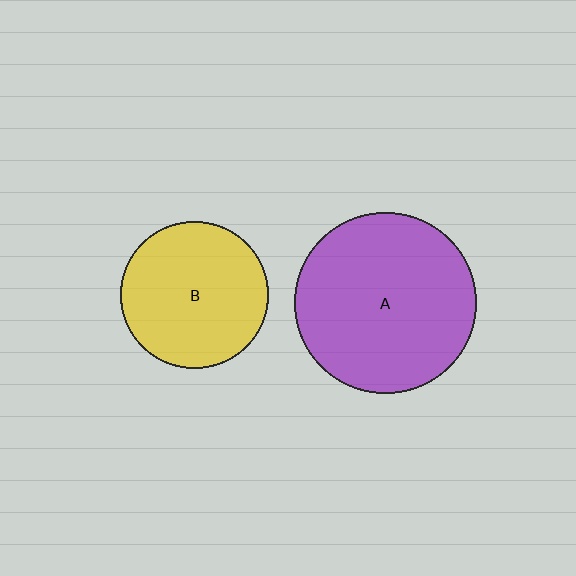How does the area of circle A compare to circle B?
Approximately 1.5 times.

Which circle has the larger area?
Circle A (purple).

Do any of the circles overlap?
No, none of the circles overlap.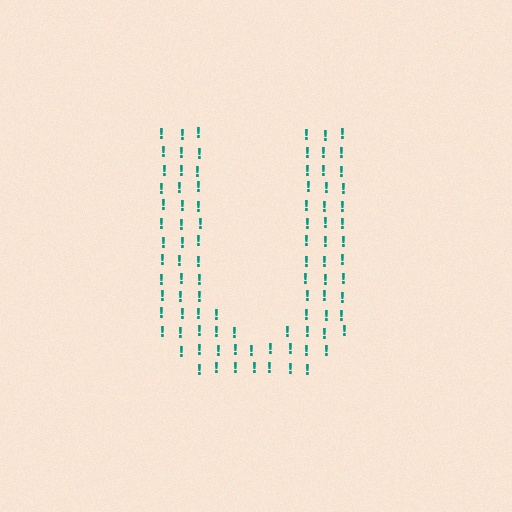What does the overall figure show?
The overall figure shows the letter U.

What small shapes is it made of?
It is made of small exclamation marks.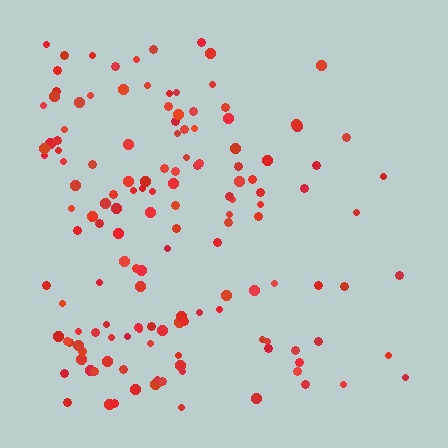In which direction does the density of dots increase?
From right to left, with the left side densest.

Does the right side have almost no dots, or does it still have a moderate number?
Still a moderate number, just noticeably fewer than the left.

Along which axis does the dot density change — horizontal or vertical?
Horizontal.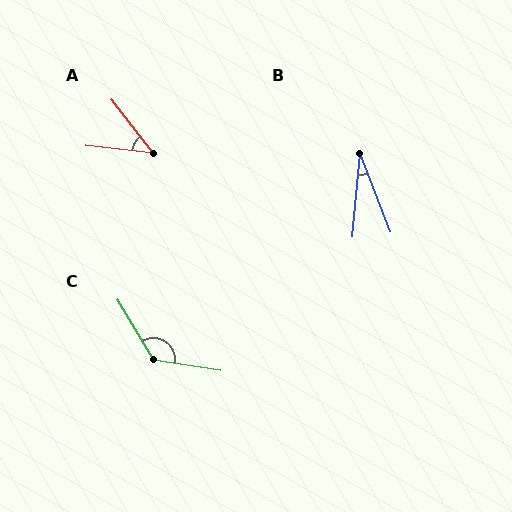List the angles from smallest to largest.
B (26°), A (45°), C (130°).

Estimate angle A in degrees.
Approximately 45 degrees.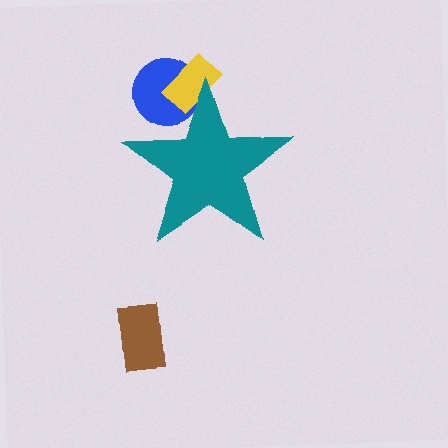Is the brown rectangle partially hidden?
No, the brown rectangle is fully visible.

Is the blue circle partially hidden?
Yes, the blue circle is partially hidden behind the teal star.